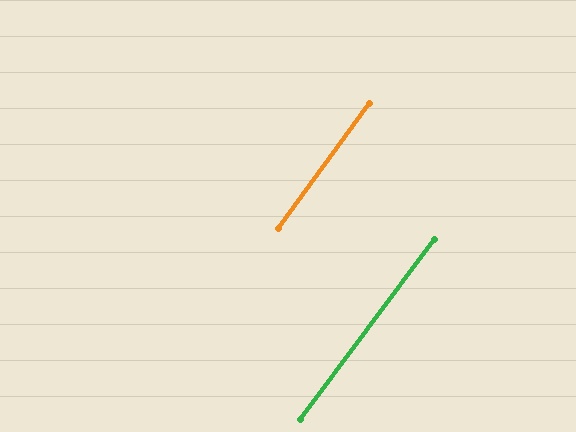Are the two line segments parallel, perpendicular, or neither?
Parallel — their directions differ by only 0.5°.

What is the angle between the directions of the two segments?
Approximately 1 degree.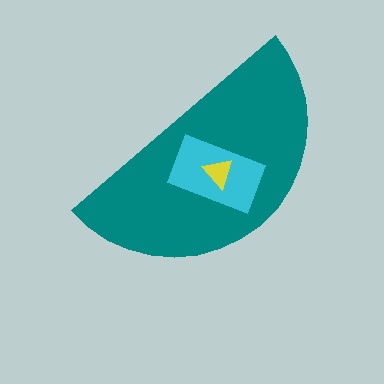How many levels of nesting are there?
3.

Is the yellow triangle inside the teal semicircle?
Yes.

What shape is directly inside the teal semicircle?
The cyan rectangle.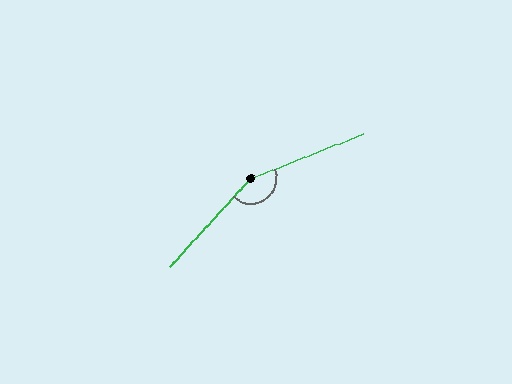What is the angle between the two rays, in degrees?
Approximately 154 degrees.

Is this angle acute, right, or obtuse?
It is obtuse.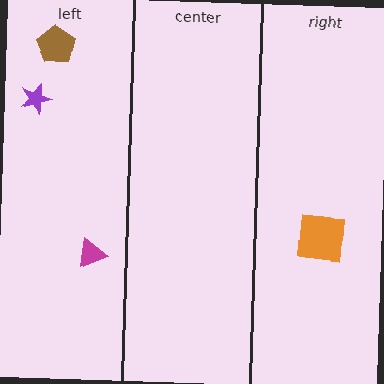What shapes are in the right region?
The orange square.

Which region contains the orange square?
The right region.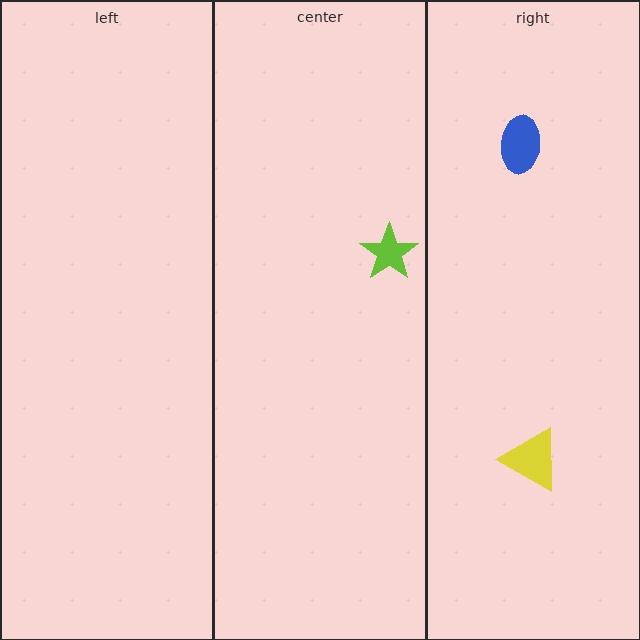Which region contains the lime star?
The center region.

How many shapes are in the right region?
2.